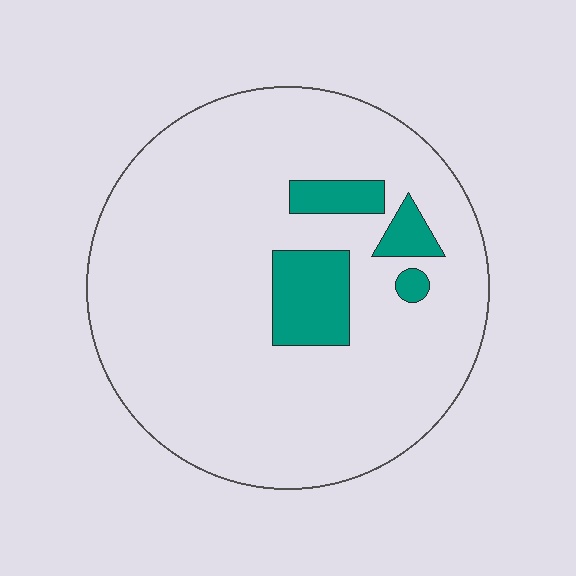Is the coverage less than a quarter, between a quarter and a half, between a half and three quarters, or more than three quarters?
Less than a quarter.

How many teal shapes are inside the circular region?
4.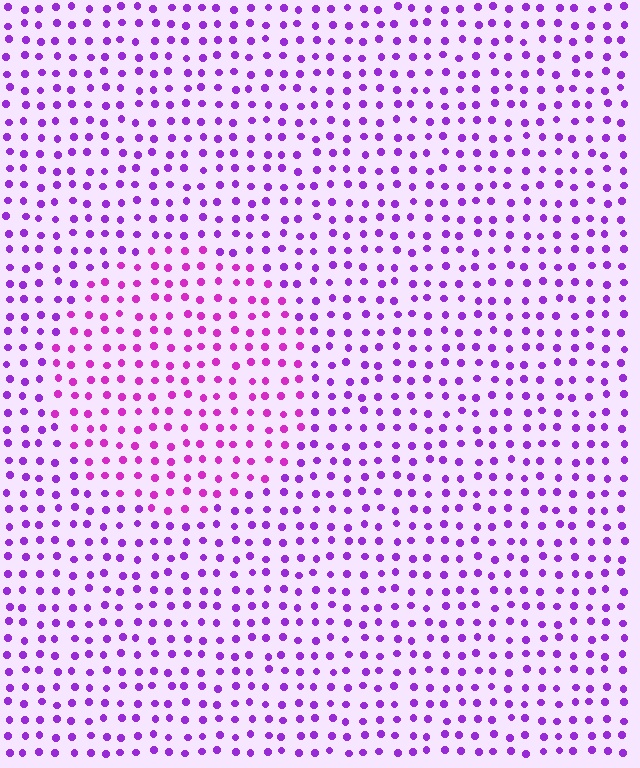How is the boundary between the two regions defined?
The boundary is defined purely by a slight shift in hue (about 27 degrees). Spacing, size, and orientation are identical on both sides.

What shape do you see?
I see a circle.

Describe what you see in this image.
The image is filled with small purple elements in a uniform arrangement. A circle-shaped region is visible where the elements are tinted to a slightly different hue, forming a subtle color boundary.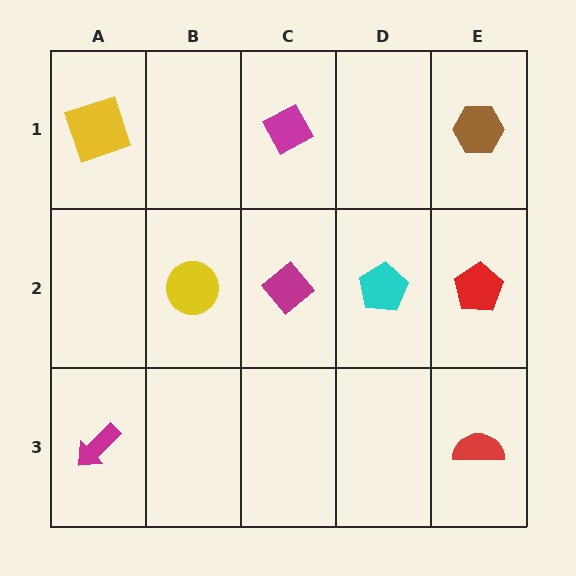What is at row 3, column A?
A magenta arrow.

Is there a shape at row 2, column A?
No, that cell is empty.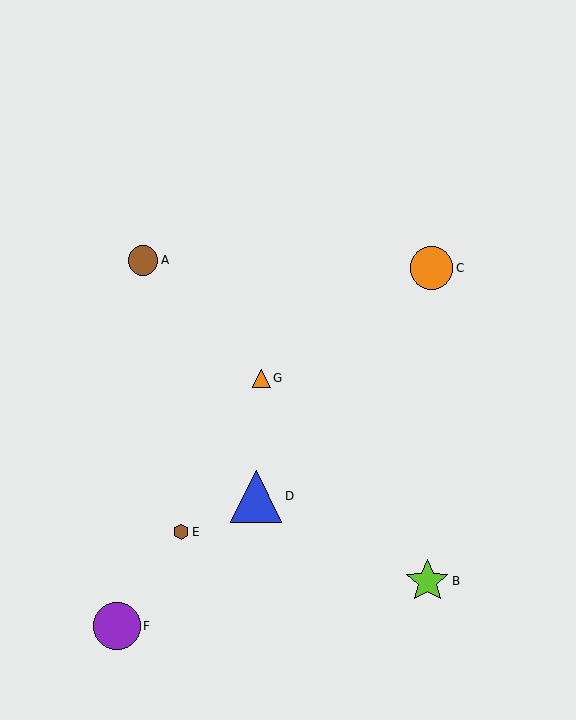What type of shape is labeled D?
Shape D is a blue triangle.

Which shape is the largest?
The blue triangle (labeled D) is the largest.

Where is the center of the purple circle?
The center of the purple circle is at (117, 626).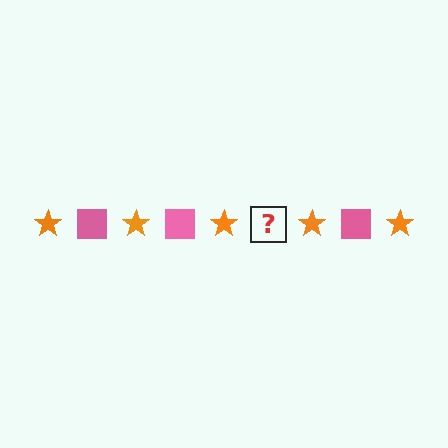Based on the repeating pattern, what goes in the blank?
The blank should be a pink square.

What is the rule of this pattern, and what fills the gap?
The rule is that the pattern alternates between orange star and pink square. The gap should be filled with a pink square.